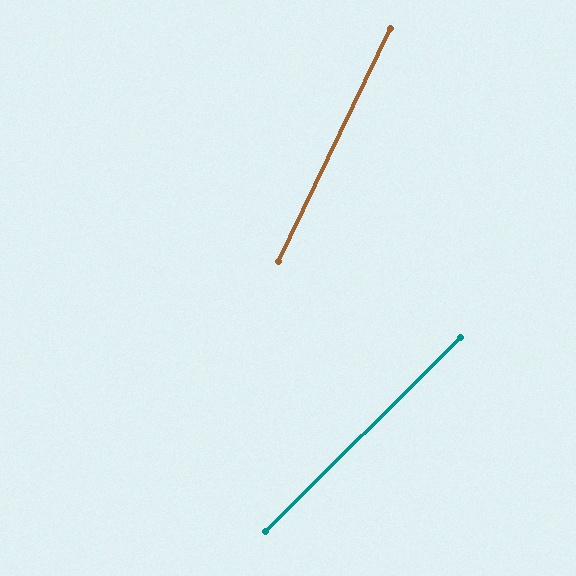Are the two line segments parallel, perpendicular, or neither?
Neither parallel nor perpendicular — they differ by about 20°.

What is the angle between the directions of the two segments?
Approximately 20 degrees.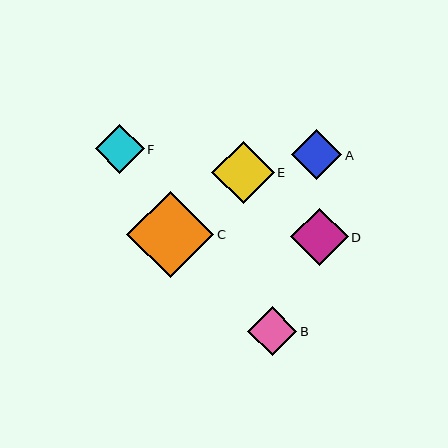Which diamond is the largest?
Diamond C is the largest with a size of approximately 87 pixels.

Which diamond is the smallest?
Diamond B is the smallest with a size of approximately 49 pixels.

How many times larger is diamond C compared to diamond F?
Diamond C is approximately 1.8 times the size of diamond F.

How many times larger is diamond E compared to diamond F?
Diamond E is approximately 1.3 times the size of diamond F.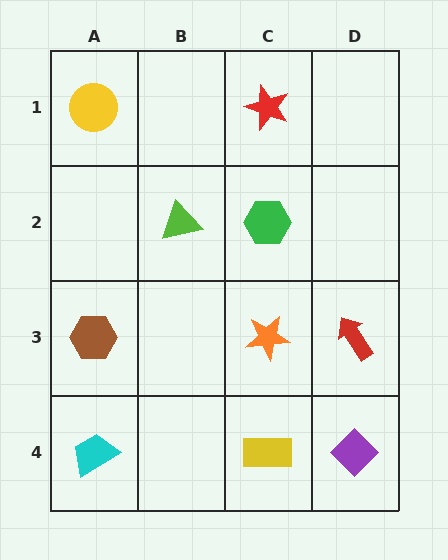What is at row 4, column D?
A purple diamond.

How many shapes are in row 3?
3 shapes.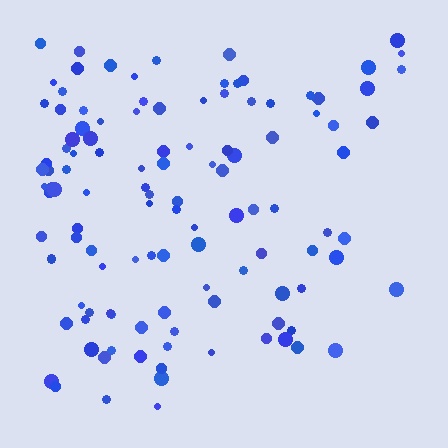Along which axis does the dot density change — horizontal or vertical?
Horizontal.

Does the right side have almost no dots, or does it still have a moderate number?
Still a moderate number, just noticeably fewer than the left.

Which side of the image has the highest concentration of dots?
The left.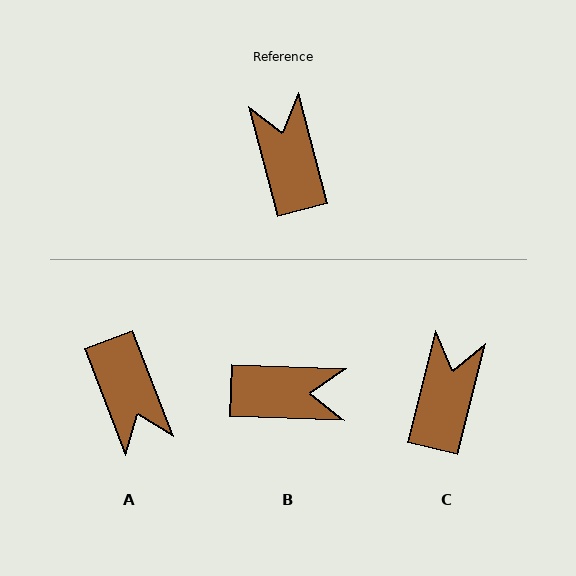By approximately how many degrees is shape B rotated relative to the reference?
Approximately 107 degrees clockwise.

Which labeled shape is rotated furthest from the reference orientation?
A, about 174 degrees away.